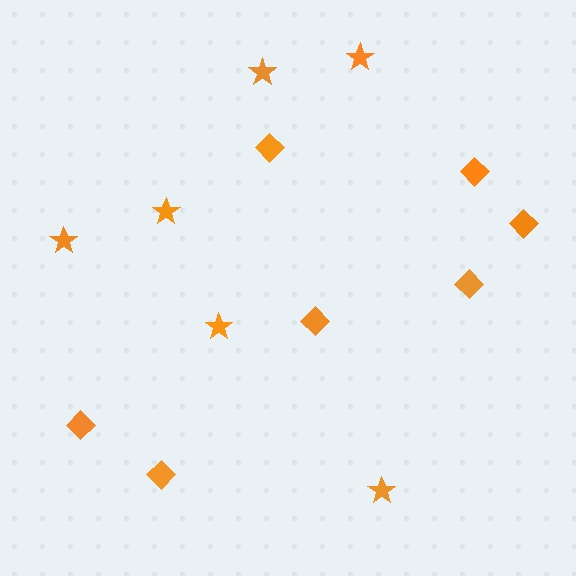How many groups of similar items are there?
There are 2 groups: one group of diamonds (7) and one group of stars (6).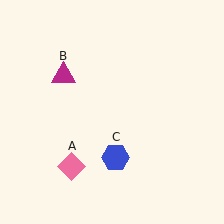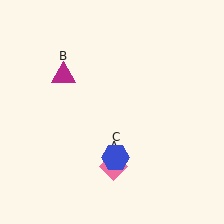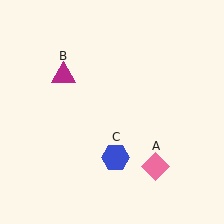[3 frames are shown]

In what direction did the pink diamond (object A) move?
The pink diamond (object A) moved right.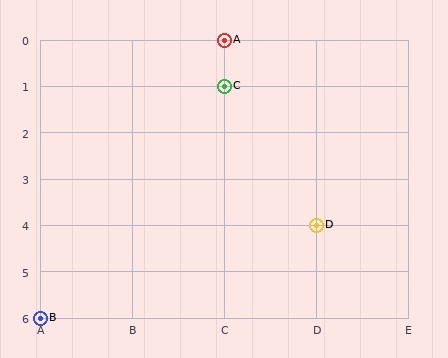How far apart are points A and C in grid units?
Points A and C are 1 row apart.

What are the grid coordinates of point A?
Point A is at grid coordinates (C, 0).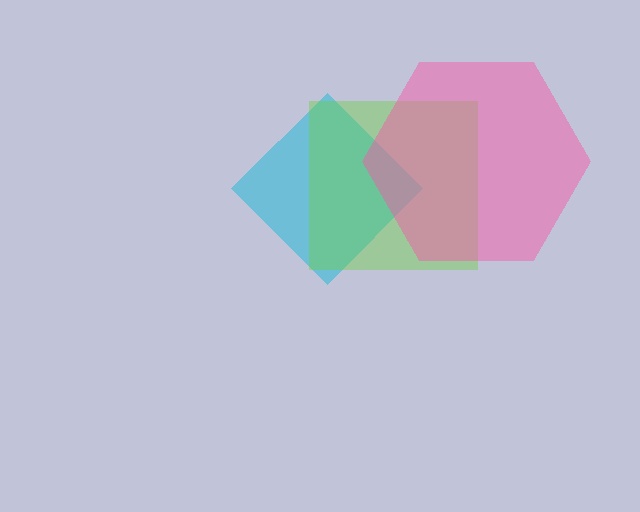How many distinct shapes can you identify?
There are 3 distinct shapes: a cyan diamond, a lime square, a pink hexagon.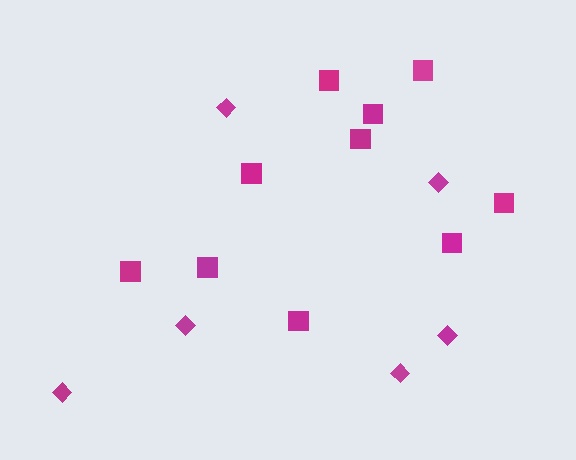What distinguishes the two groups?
There are 2 groups: one group of diamonds (6) and one group of squares (10).